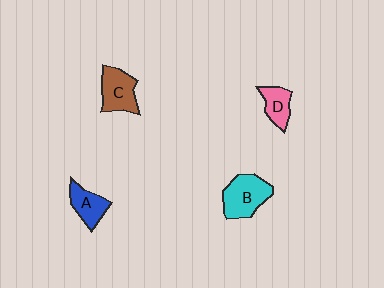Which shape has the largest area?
Shape B (cyan).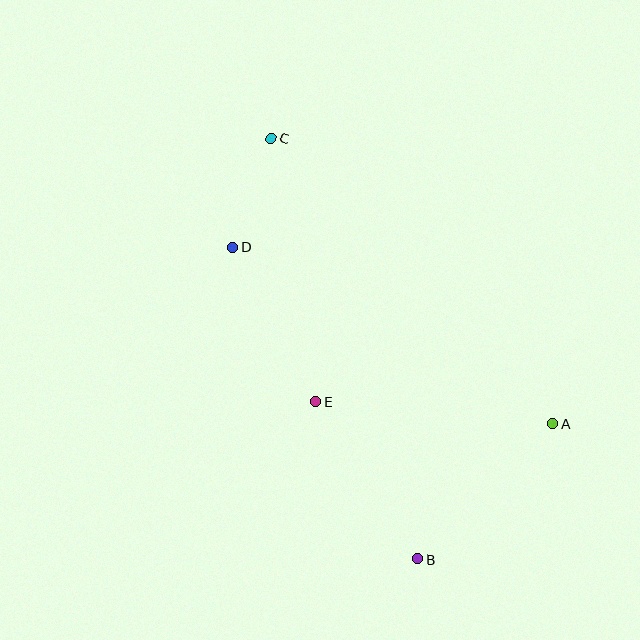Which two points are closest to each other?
Points C and D are closest to each other.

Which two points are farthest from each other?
Points B and C are farthest from each other.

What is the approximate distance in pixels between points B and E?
The distance between B and E is approximately 187 pixels.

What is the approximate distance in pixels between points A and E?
The distance between A and E is approximately 238 pixels.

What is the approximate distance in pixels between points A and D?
The distance between A and D is approximately 365 pixels.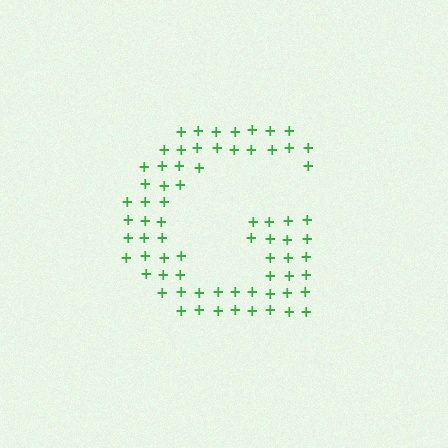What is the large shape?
The large shape is the letter G.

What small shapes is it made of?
It is made of small plus signs.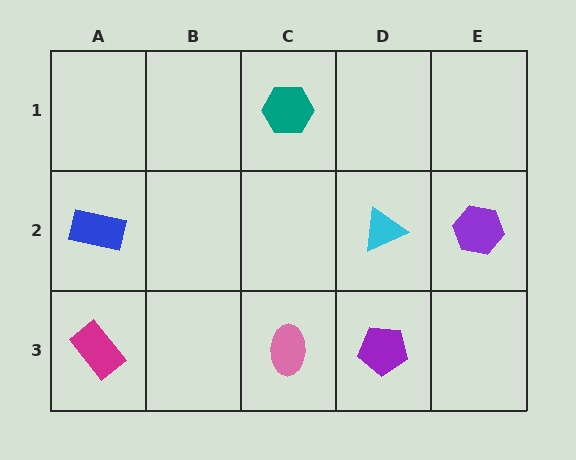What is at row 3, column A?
A magenta rectangle.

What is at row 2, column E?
A purple hexagon.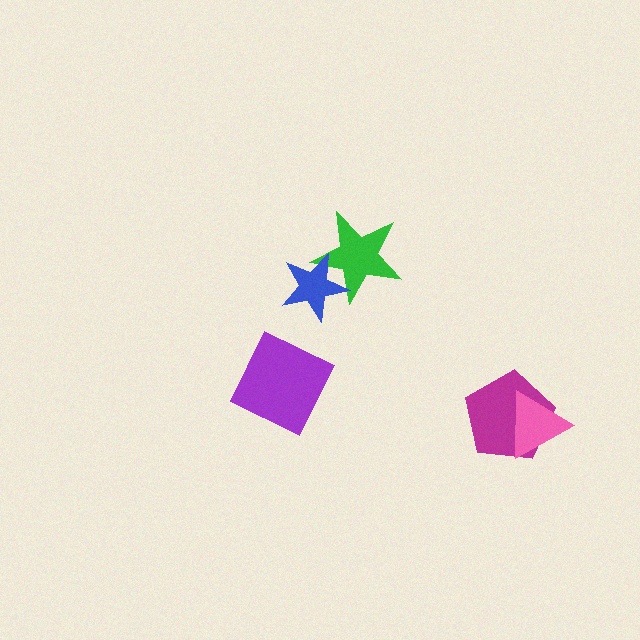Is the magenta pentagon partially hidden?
Yes, it is partially covered by another shape.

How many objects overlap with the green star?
1 object overlaps with the green star.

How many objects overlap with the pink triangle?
1 object overlaps with the pink triangle.